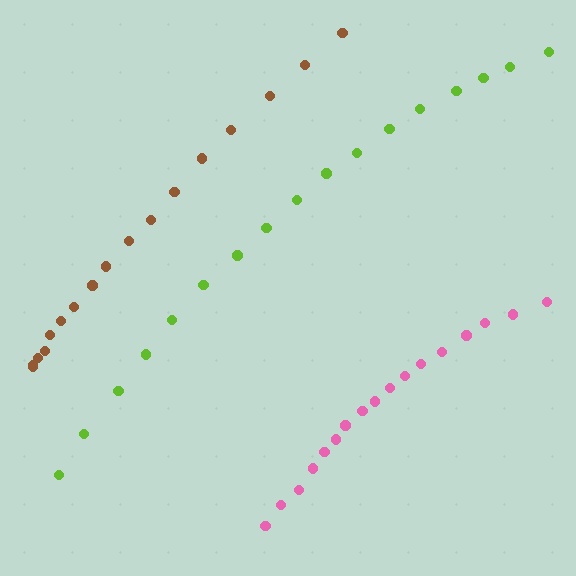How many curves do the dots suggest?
There are 3 distinct paths.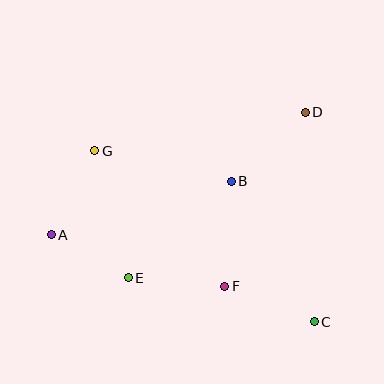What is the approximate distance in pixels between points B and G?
The distance between B and G is approximately 140 pixels.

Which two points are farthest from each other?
Points A and D are farthest from each other.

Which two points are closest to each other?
Points A and E are closest to each other.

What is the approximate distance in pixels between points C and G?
The distance between C and G is approximately 278 pixels.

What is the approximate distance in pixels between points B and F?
The distance between B and F is approximately 105 pixels.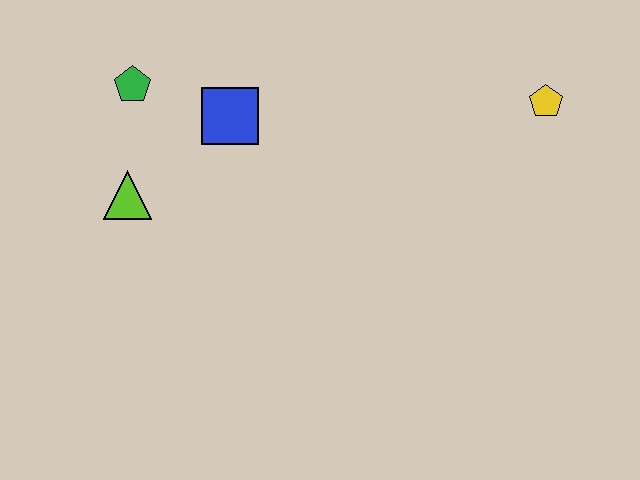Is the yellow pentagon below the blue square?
No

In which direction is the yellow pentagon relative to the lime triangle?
The yellow pentagon is to the right of the lime triangle.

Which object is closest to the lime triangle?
The green pentagon is closest to the lime triangle.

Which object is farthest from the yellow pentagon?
The lime triangle is farthest from the yellow pentagon.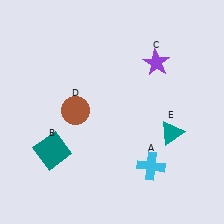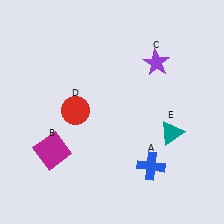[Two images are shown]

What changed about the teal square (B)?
In Image 1, B is teal. In Image 2, it changed to magenta.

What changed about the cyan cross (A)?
In Image 1, A is cyan. In Image 2, it changed to blue.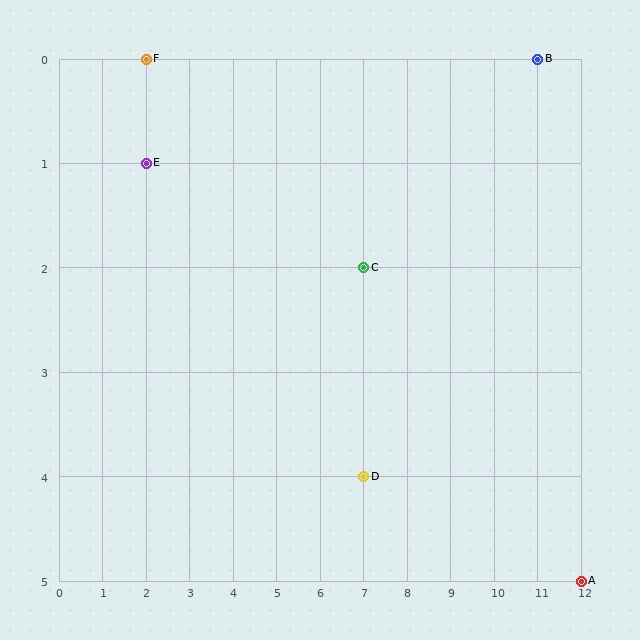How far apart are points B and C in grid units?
Points B and C are 4 columns and 2 rows apart (about 4.5 grid units diagonally).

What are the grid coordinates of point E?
Point E is at grid coordinates (2, 1).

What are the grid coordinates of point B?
Point B is at grid coordinates (11, 0).